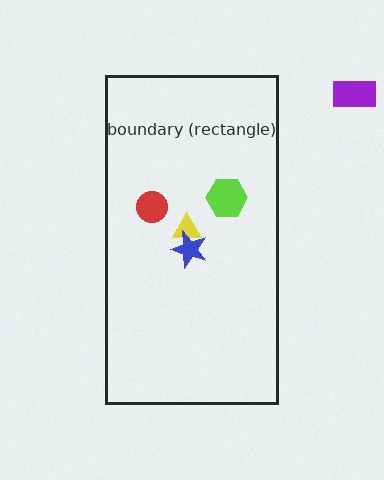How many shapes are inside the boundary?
4 inside, 1 outside.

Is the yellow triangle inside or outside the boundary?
Inside.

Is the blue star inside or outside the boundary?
Inside.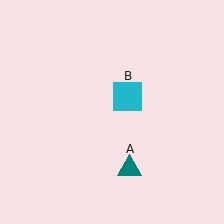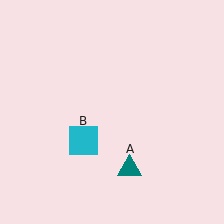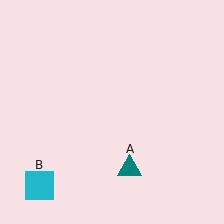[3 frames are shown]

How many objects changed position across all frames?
1 object changed position: cyan square (object B).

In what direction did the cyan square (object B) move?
The cyan square (object B) moved down and to the left.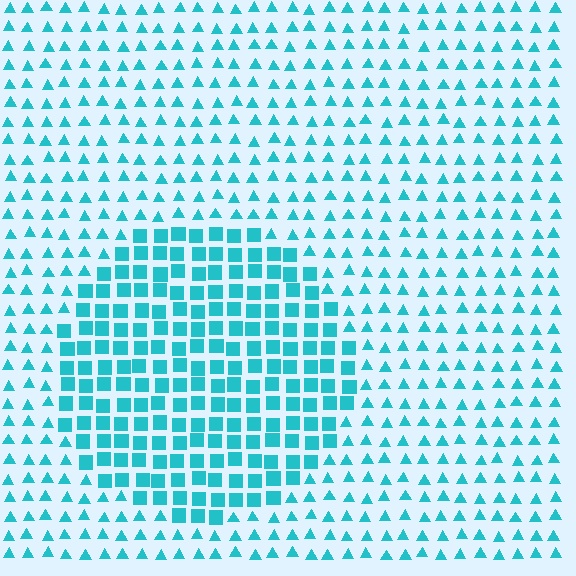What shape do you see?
I see a circle.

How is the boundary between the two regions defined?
The boundary is defined by a change in element shape: squares inside vs. triangles outside. All elements share the same color and spacing.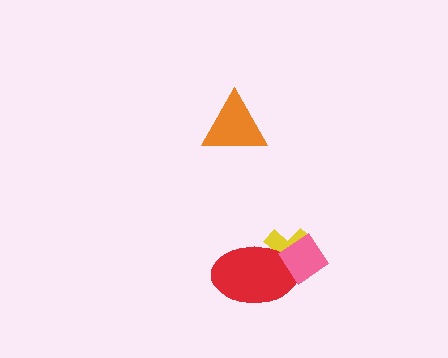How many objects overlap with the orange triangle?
0 objects overlap with the orange triangle.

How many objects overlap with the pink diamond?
2 objects overlap with the pink diamond.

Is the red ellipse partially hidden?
Yes, it is partially covered by another shape.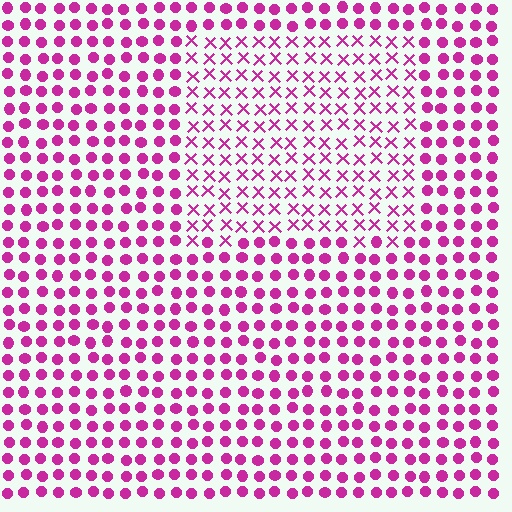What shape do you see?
I see a rectangle.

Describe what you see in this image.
The image is filled with small magenta elements arranged in a uniform grid. A rectangle-shaped region contains X marks, while the surrounding area contains circles. The boundary is defined purely by the change in element shape.